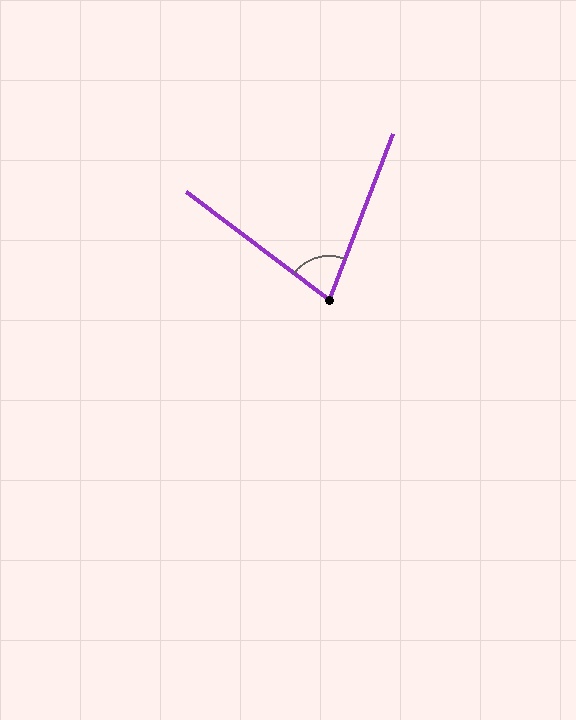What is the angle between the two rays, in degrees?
Approximately 74 degrees.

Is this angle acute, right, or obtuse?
It is acute.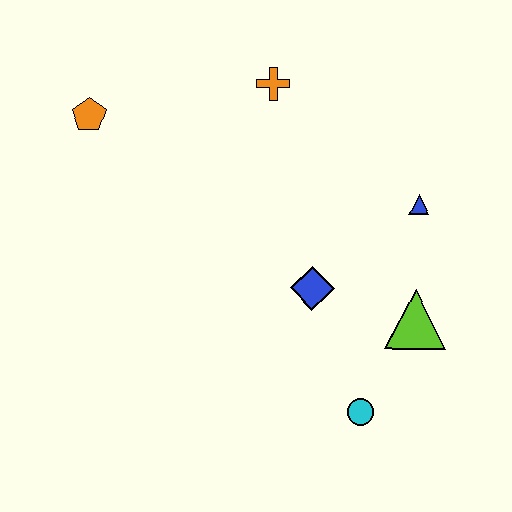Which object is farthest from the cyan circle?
The orange pentagon is farthest from the cyan circle.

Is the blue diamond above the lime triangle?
Yes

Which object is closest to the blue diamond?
The lime triangle is closest to the blue diamond.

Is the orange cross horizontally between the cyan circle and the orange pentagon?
Yes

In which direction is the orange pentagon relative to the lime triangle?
The orange pentagon is to the left of the lime triangle.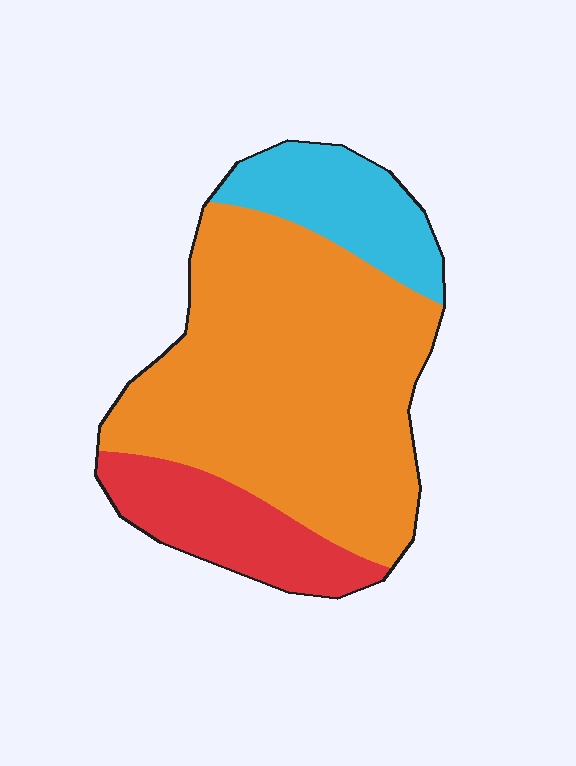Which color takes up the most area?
Orange, at roughly 65%.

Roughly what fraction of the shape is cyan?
Cyan covers around 15% of the shape.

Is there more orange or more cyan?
Orange.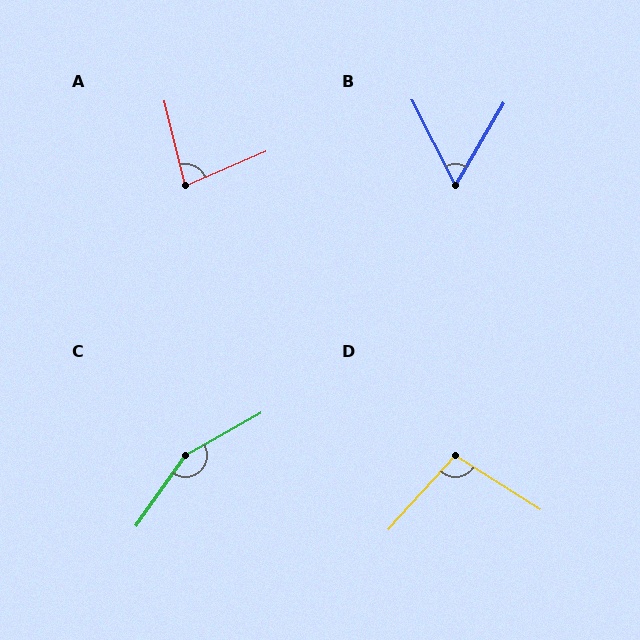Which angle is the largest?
C, at approximately 155 degrees.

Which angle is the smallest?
B, at approximately 57 degrees.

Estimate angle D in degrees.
Approximately 100 degrees.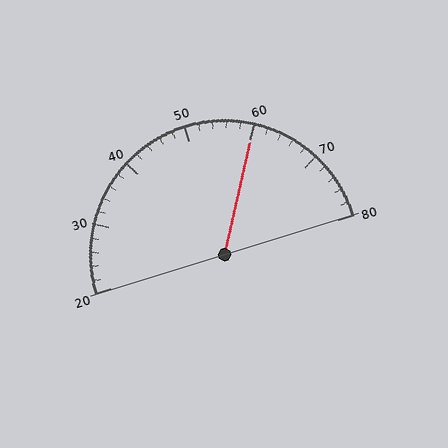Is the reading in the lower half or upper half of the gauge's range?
The reading is in the upper half of the range (20 to 80).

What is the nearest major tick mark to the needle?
The nearest major tick mark is 60.